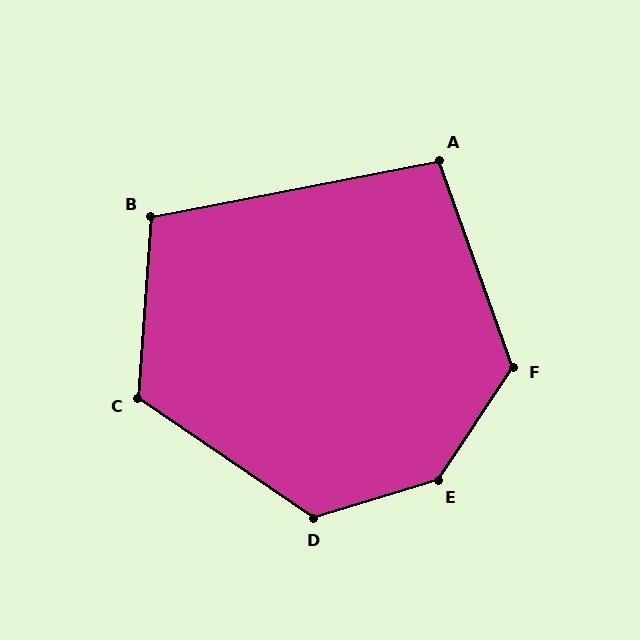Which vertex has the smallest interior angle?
A, at approximately 99 degrees.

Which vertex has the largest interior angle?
E, at approximately 141 degrees.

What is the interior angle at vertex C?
Approximately 120 degrees (obtuse).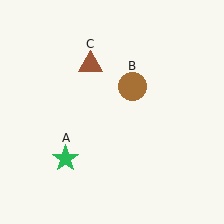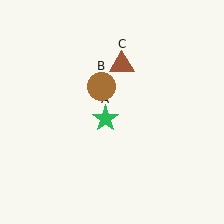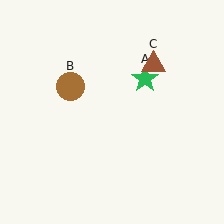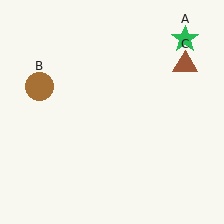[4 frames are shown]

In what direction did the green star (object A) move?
The green star (object A) moved up and to the right.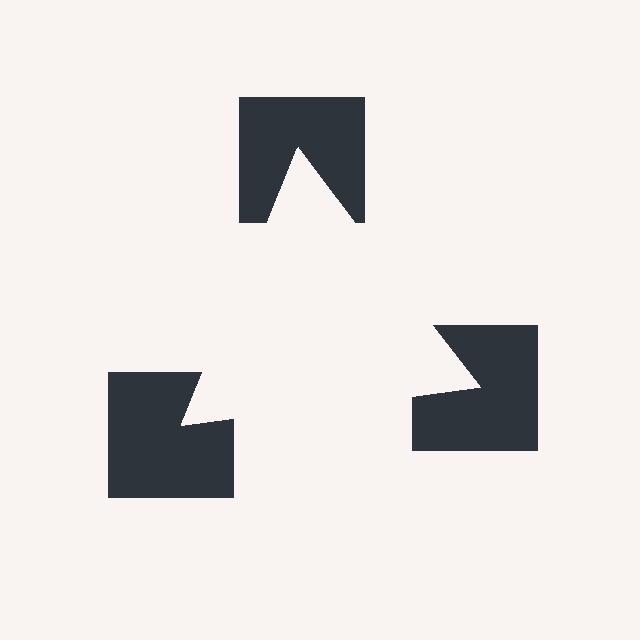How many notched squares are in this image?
There are 3 — one at each vertex of the illusory triangle.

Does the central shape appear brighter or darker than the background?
It typically appears slightly brighter than the background, even though no actual brightness change is drawn.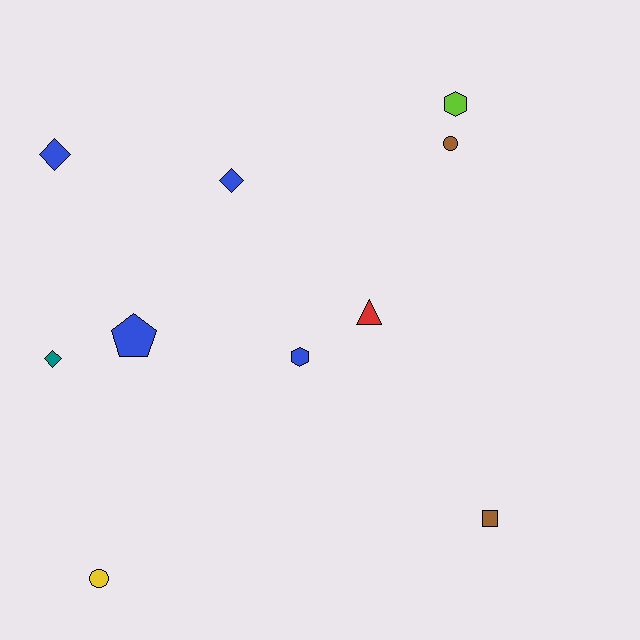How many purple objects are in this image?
There are no purple objects.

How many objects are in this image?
There are 10 objects.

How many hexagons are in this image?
There are 2 hexagons.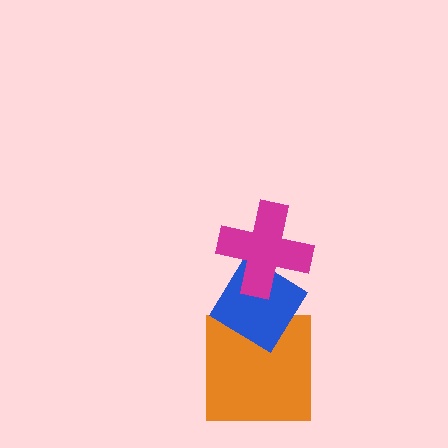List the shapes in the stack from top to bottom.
From top to bottom: the magenta cross, the blue diamond, the orange square.